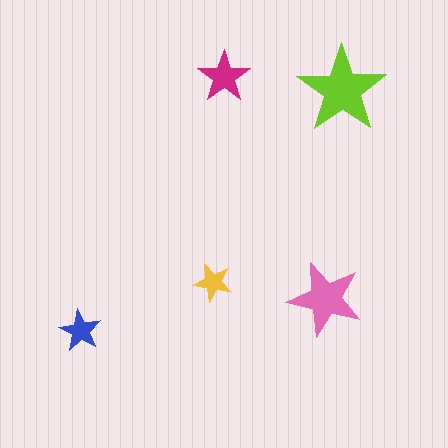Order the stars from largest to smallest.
the lime one, the pink one, the magenta one, the blue one, the yellow one.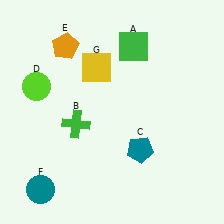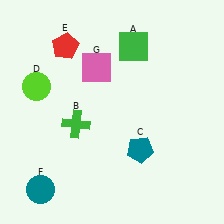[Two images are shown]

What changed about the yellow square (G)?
In Image 1, G is yellow. In Image 2, it changed to pink.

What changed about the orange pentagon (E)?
In Image 1, E is orange. In Image 2, it changed to red.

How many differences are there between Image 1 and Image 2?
There are 2 differences between the two images.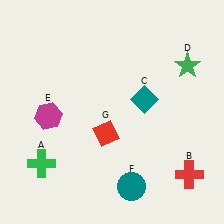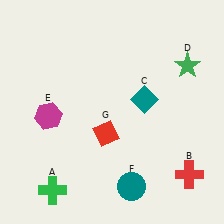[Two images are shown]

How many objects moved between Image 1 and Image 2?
1 object moved between the two images.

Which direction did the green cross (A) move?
The green cross (A) moved down.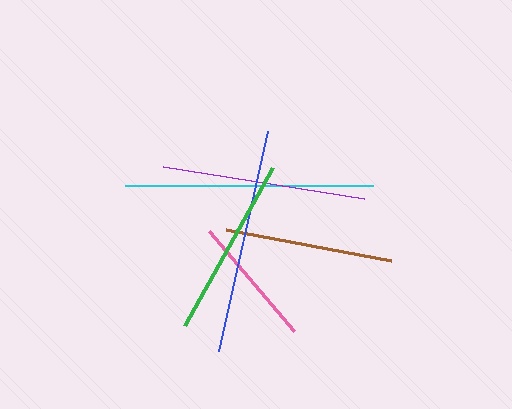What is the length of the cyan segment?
The cyan segment is approximately 248 pixels long.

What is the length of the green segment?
The green segment is approximately 181 pixels long.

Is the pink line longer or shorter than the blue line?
The blue line is longer than the pink line.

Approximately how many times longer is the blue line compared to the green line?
The blue line is approximately 1.2 times the length of the green line.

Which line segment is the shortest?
The pink line is the shortest at approximately 131 pixels.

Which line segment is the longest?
The cyan line is the longest at approximately 248 pixels.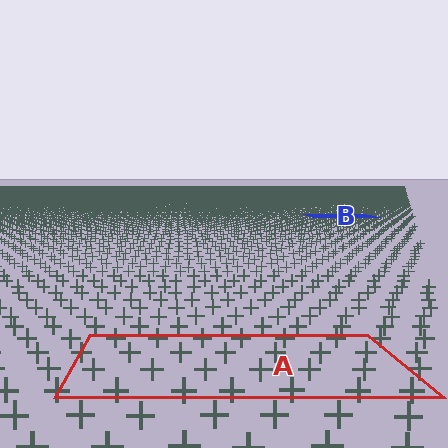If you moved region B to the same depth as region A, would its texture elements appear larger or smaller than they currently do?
They would appear larger. At a closer depth, the same texture elements are projected at a bigger on-screen size.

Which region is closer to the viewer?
Region A is closer. The texture elements there are larger and more spread out.